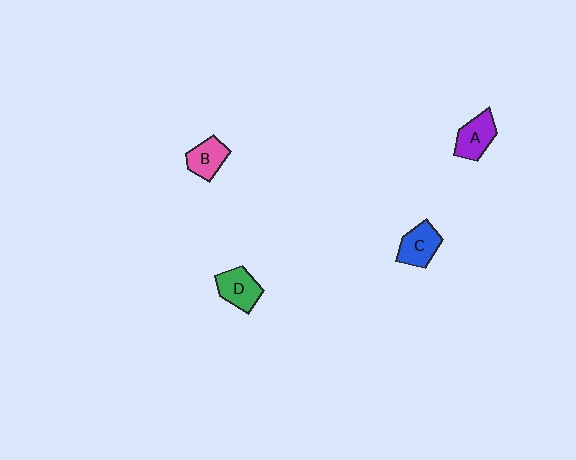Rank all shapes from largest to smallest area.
From largest to smallest: D (green), A (purple), C (blue), B (pink).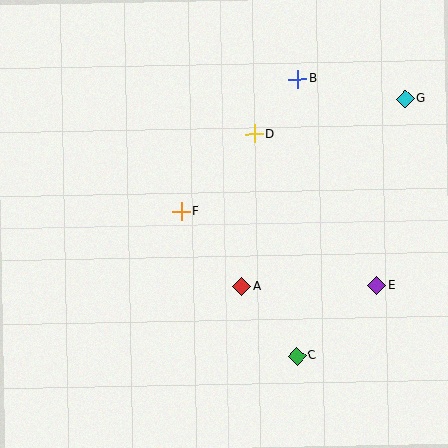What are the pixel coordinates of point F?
Point F is at (181, 211).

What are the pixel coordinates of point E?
Point E is at (377, 285).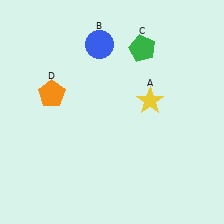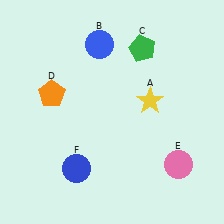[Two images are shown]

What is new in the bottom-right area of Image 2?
A pink circle (E) was added in the bottom-right area of Image 2.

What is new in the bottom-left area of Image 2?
A blue circle (F) was added in the bottom-left area of Image 2.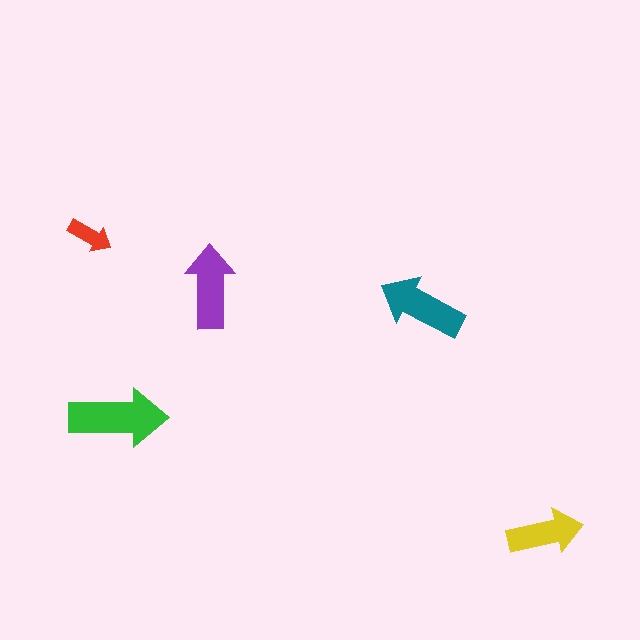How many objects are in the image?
There are 5 objects in the image.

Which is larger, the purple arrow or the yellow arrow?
The purple one.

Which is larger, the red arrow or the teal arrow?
The teal one.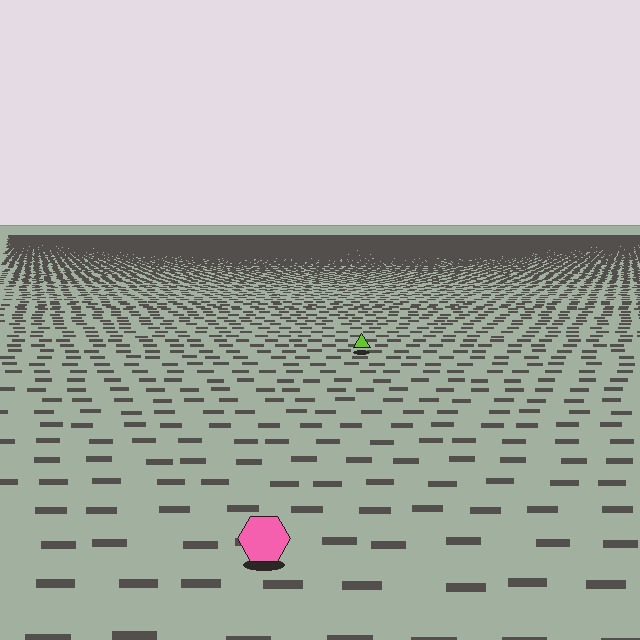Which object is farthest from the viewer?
The lime triangle is farthest from the viewer. It appears smaller and the ground texture around it is denser.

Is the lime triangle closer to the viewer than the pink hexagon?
No. The pink hexagon is closer — you can tell from the texture gradient: the ground texture is coarser near it.